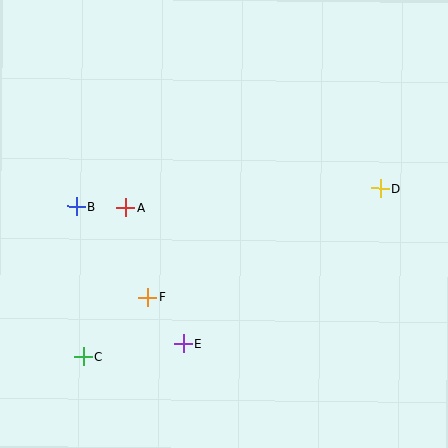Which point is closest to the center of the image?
Point A at (126, 208) is closest to the center.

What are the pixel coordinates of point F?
Point F is at (148, 297).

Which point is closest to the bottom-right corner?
Point D is closest to the bottom-right corner.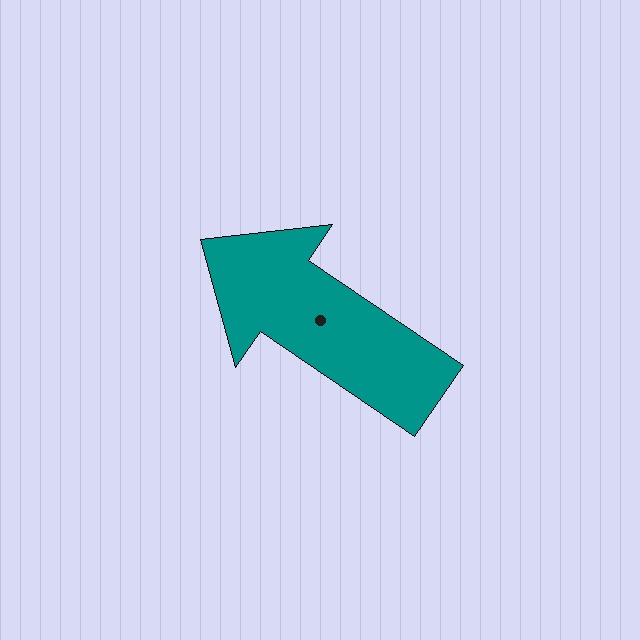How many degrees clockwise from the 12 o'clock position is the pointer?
Approximately 304 degrees.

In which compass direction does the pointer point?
Northwest.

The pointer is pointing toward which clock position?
Roughly 10 o'clock.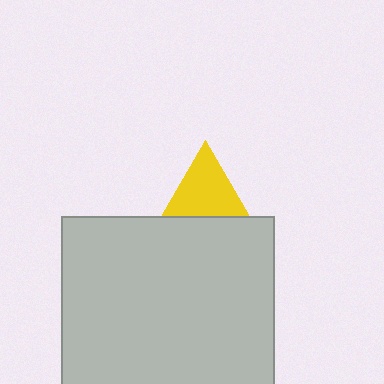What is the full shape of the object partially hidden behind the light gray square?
The partially hidden object is a yellow triangle.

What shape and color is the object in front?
The object in front is a light gray square.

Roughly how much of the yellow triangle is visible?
A small part of it is visible (roughly 40%).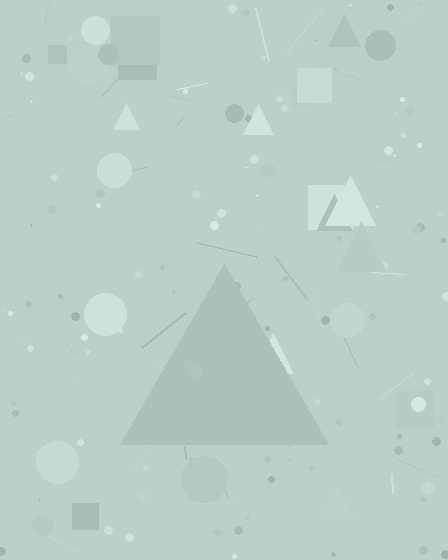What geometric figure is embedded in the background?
A triangle is embedded in the background.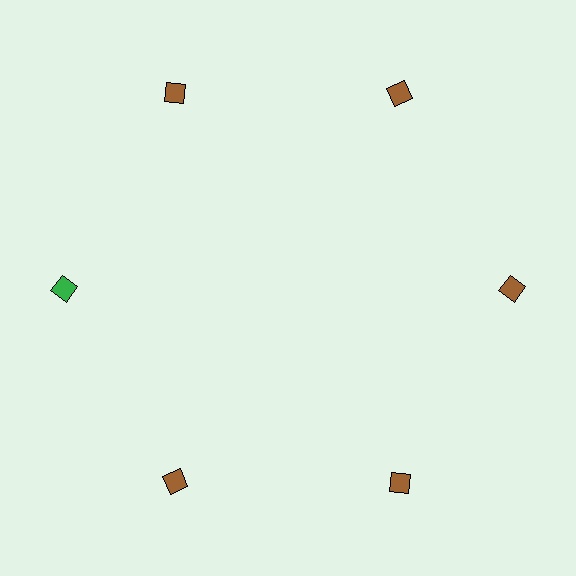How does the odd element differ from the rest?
It has a different color: green instead of brown.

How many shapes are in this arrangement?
There are 6 shapes arranged in a ring pattern.